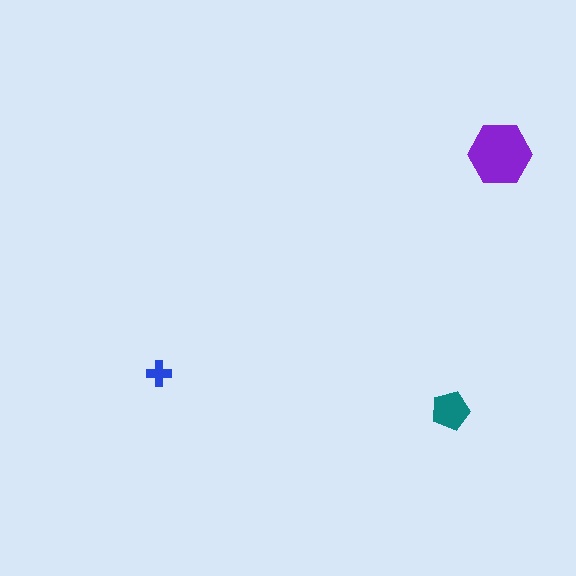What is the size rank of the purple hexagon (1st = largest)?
1st.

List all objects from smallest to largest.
The blue cross, the teal pentagon, the purple hexagon.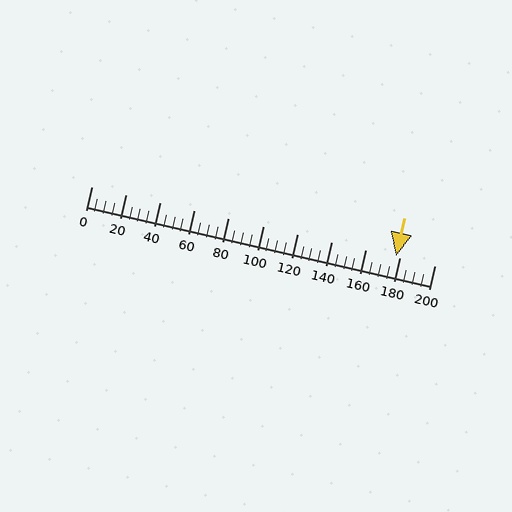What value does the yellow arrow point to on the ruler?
The yellow arrow points to approximately 178.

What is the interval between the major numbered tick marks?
The major tick marks are spaced 20 units apart.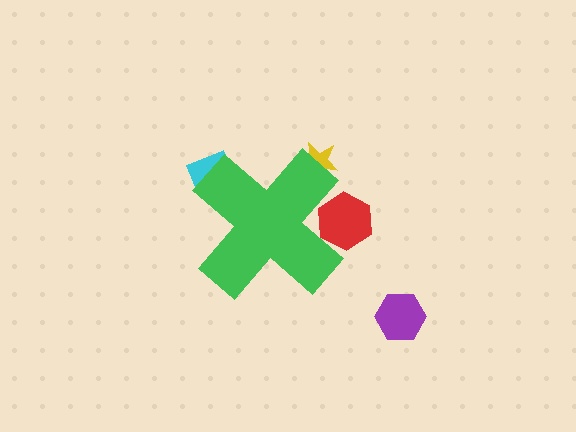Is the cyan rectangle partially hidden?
Yes, the cyan rectangle is partially hidden behind the green cross.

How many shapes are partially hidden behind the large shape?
3 shapes are partially hidden.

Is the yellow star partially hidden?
Yes, the yellow star is partially hidden behind the green cross.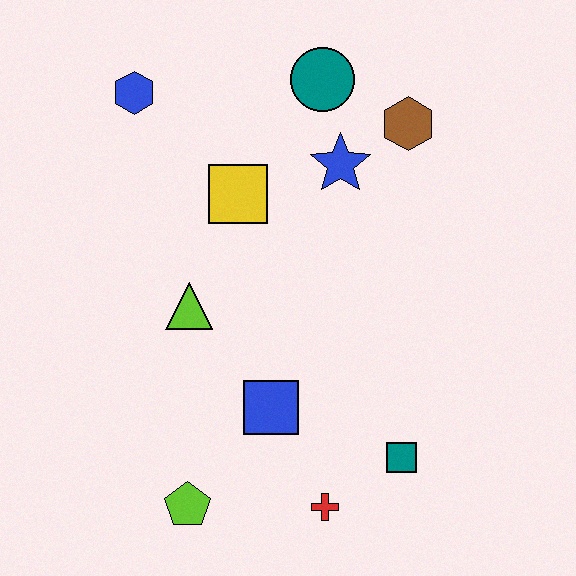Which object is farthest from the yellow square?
The red cross is farthest from the yellow square.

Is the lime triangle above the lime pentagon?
Yes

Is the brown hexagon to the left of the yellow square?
No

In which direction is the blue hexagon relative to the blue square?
The blue hexagon is above the blue square.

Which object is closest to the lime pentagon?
The blue square is closest to the lime pentagon.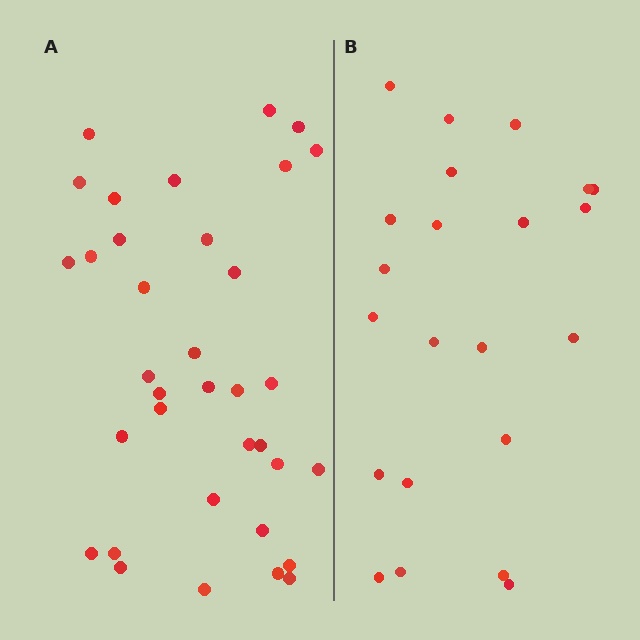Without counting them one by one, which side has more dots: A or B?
Region A (the left region) has more dots.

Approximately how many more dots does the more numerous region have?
Region A has approximately 15 more dots than region B.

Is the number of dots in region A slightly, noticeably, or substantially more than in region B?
Region A has substantially more. The ratio is roughly 1.6 to 1.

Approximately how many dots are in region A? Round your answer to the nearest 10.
About 40 dots. (The exact count is 35, which rounds to 40.)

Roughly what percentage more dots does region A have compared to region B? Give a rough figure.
About 60% more.